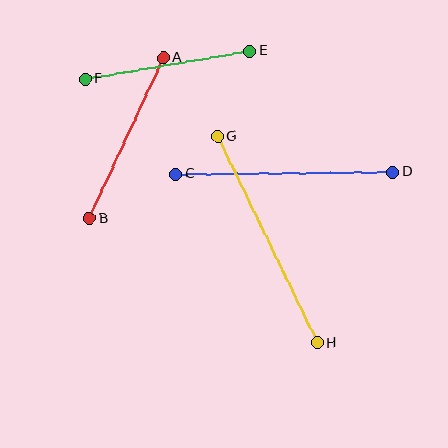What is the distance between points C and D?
The distance is approximately 217 pixels.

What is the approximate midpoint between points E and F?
The midpoint is at approximately (167, 65) pixels.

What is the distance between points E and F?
The distance is approximately 167 pixels.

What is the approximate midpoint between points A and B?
The midpoint is at approximately (126, 138) pixels.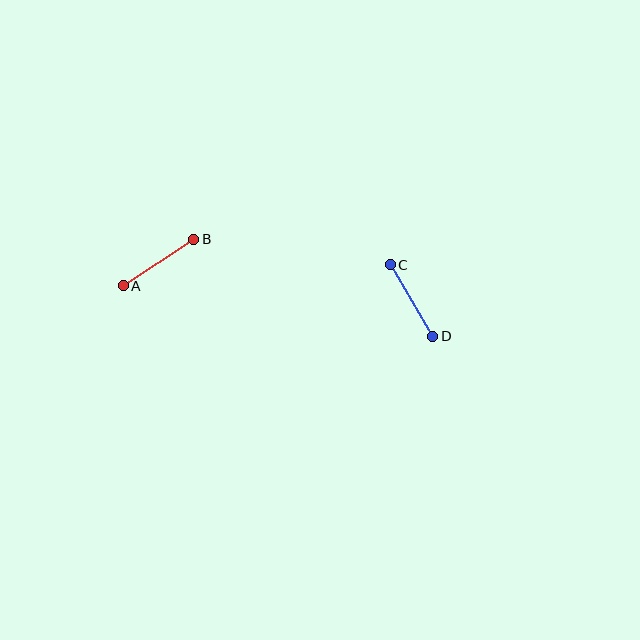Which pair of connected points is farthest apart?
Points A and B are farthest apart.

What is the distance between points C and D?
The distance is approximately 83 pixels.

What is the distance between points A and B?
The distance is approximately 84 pixels.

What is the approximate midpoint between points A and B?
The midpoint is at approximately (159, 263) pixels.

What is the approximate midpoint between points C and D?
The midpoint is at approximately (411, 300) pixels.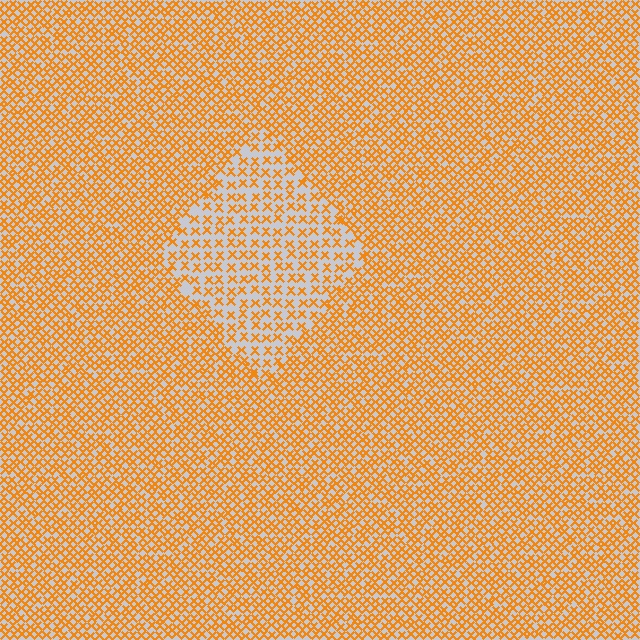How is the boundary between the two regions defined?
The boundary is defined by a change in element density (approximately 1.9x ratio). All elements are the same color, size, and shape.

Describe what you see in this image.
The image contains small orange elements arranged at two different densities. A diamond-shaped region is visible where the elements are less densely packed than the surrounding area.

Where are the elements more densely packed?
The elements are more densely packed outside the diamond boundary.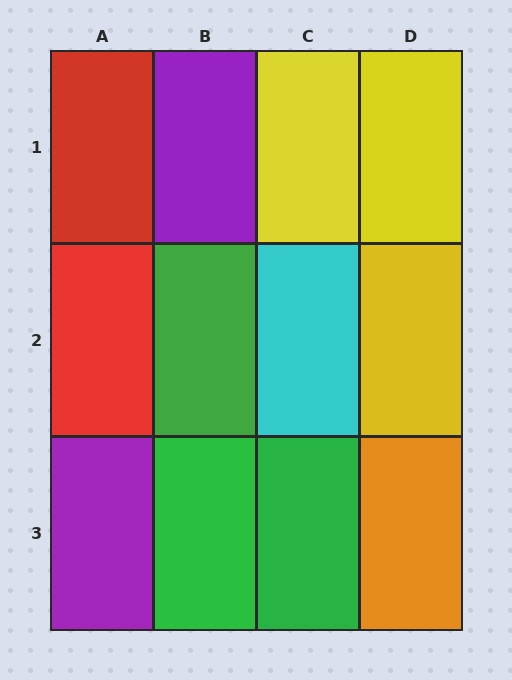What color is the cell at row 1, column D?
Yellow.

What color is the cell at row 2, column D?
Yellow.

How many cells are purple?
2 cells are purple.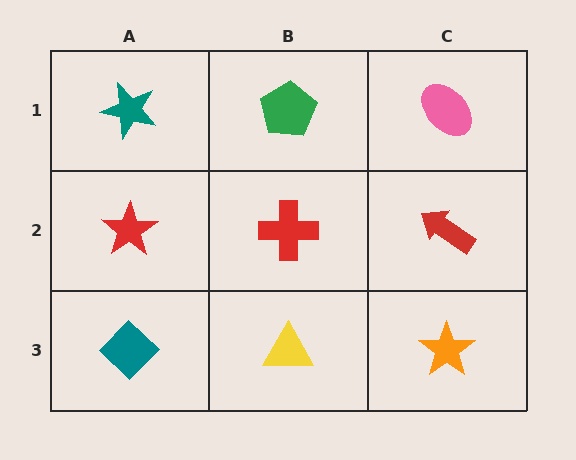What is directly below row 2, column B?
A yellow triangle.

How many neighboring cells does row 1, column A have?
2.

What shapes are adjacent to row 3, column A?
A red star (row 2, column A), a yellow triangle (row 3, column B).